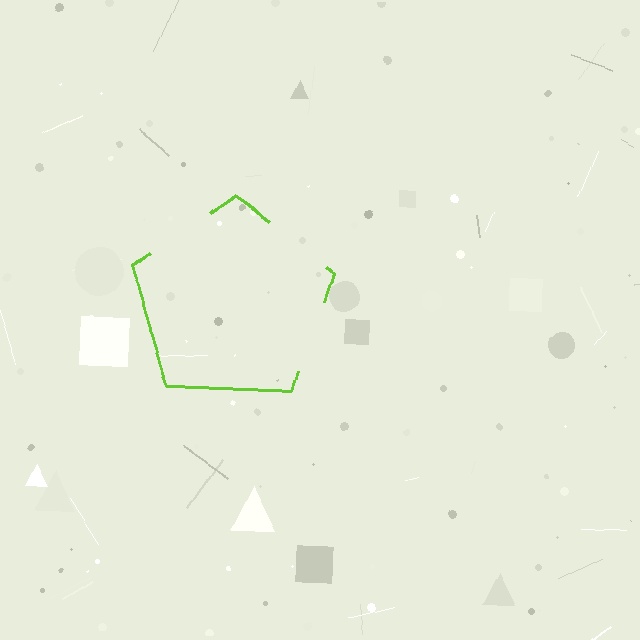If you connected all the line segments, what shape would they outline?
They would outline a pentagon.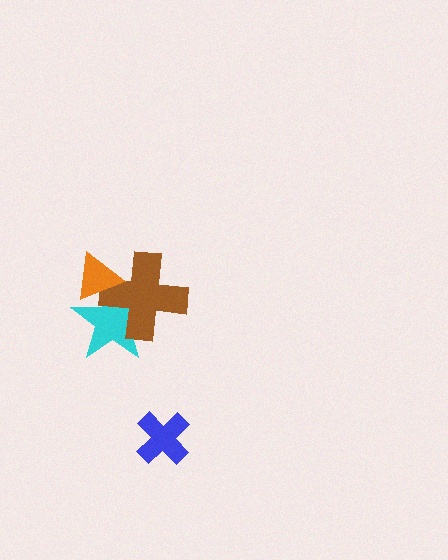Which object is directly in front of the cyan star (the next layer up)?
The brown cross is directly in front of the cyan star.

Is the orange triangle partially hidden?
No, no other shape covers it.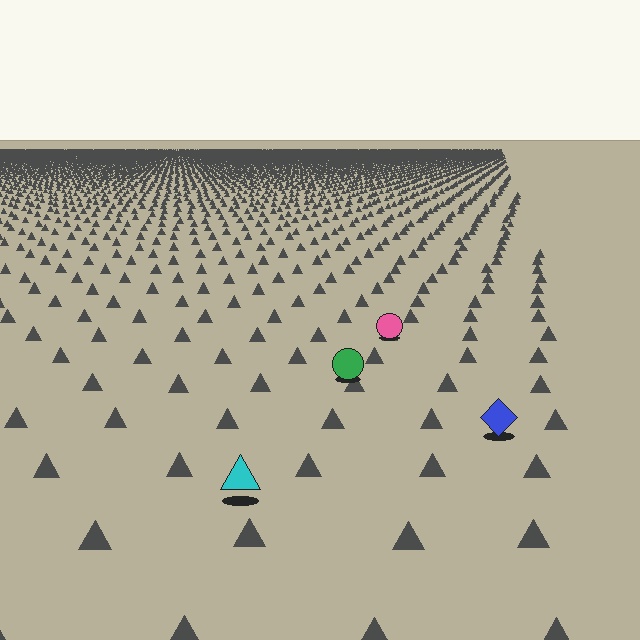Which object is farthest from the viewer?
The pink circle is farthest from the viewer. It appears smaller and the ground texture around it is denser.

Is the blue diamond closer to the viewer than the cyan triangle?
No. The cyan triangle is closer — you can tell from the texture gradient: the ground texture is coarser near it.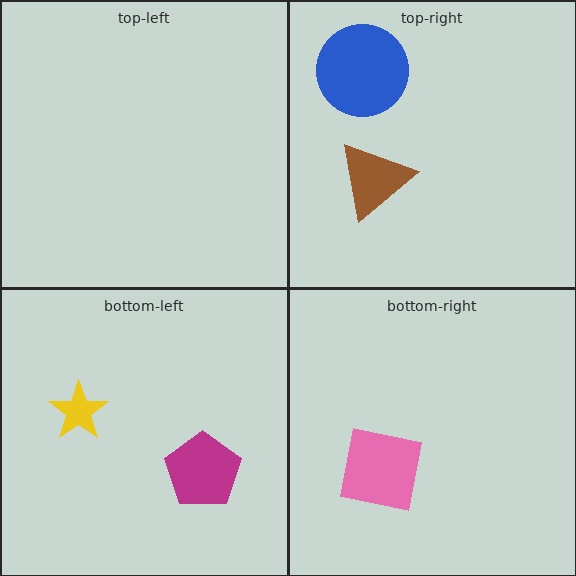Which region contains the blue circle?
The top-right region.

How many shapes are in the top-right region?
2.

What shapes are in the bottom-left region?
The yellow star, the magenta pentagon.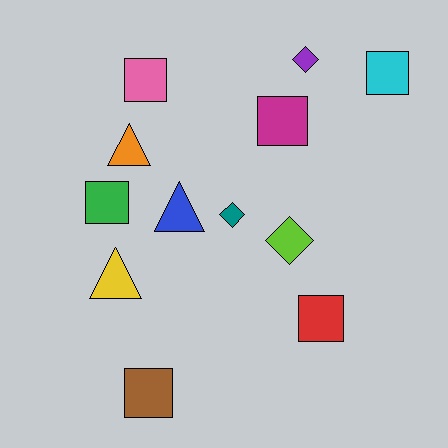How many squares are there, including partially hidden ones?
There are 6 squares.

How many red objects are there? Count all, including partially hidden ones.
There is 1 red object.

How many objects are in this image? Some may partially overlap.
There are 12 objects.